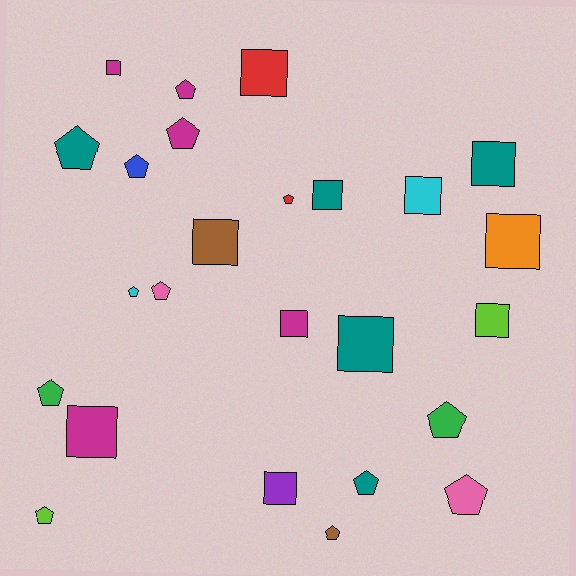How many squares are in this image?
There are 12 squares.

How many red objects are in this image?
There are 2 red objects.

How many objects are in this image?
There are 25 objects.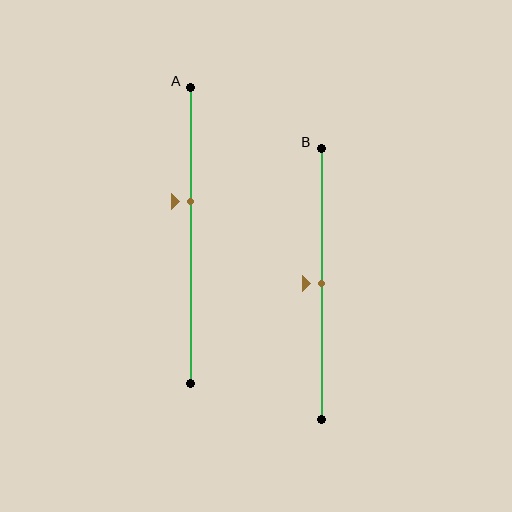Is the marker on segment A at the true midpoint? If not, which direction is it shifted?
No, the marker on segment A is shifted upward by about 12% of the segment length.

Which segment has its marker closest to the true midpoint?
Segment B has its marker closest to the true midpoint.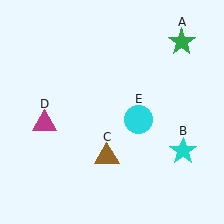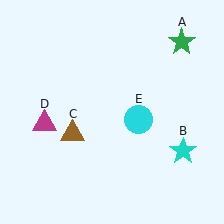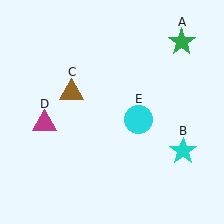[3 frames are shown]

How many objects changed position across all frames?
1 object changed position: brown triangle (object C).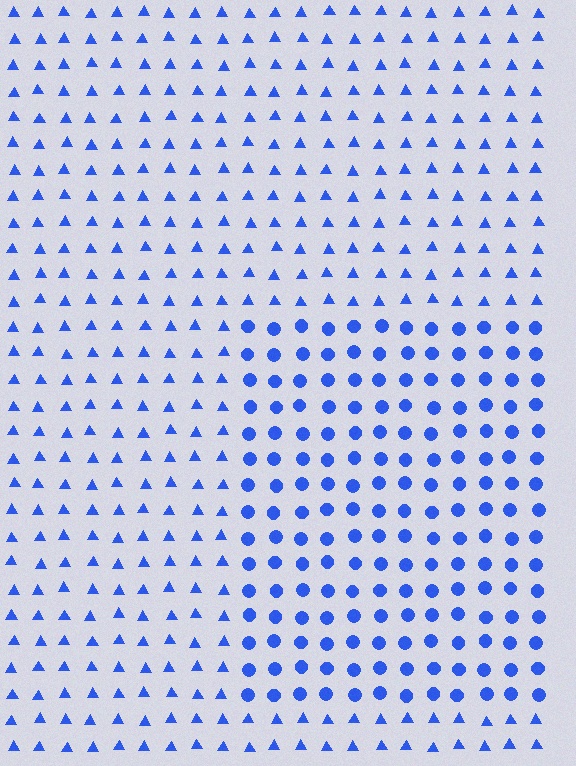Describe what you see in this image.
The image is filled with small blue elements arranged in a uniform grid. A rectangle-shaped region contains circles, while the surrounding area contains triangles. The boundary is defined purely by the change in element shape.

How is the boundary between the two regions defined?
The boundary is defined by a change in element shape: circles inside vs. triangles outside. All elements share the same color and spacing.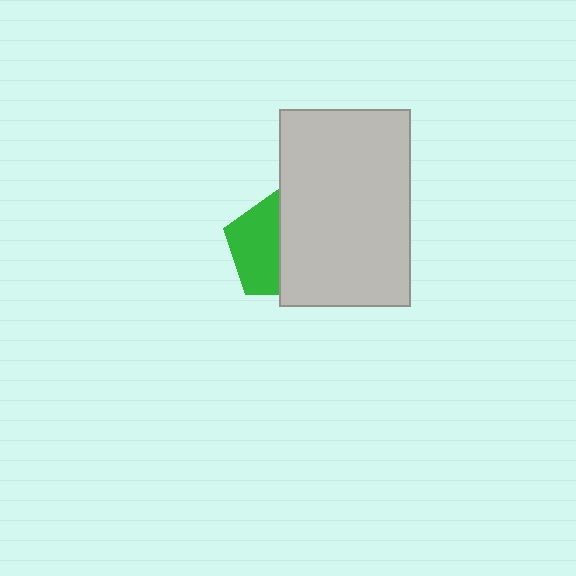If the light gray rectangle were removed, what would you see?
You would see the complete green pentagon.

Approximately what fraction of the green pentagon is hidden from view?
Roughly 50% of the green pentagon is hidden behind the light gray rectangle.